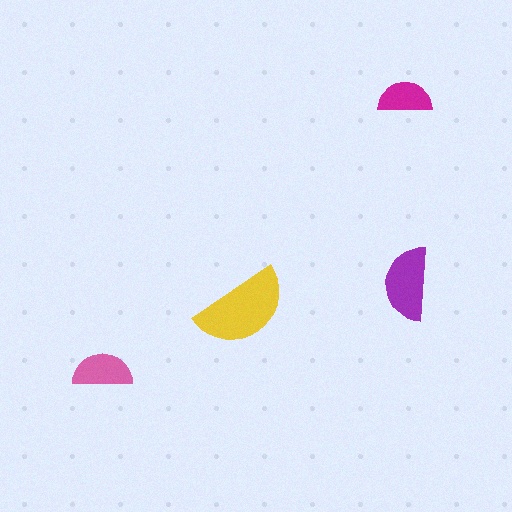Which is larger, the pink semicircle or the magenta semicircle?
The pink one.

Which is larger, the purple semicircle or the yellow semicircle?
The yellow one.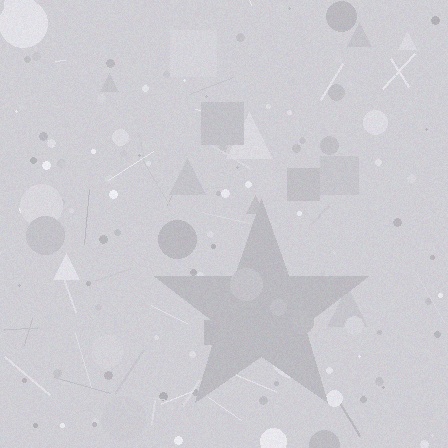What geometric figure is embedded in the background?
A star is embedded in the background.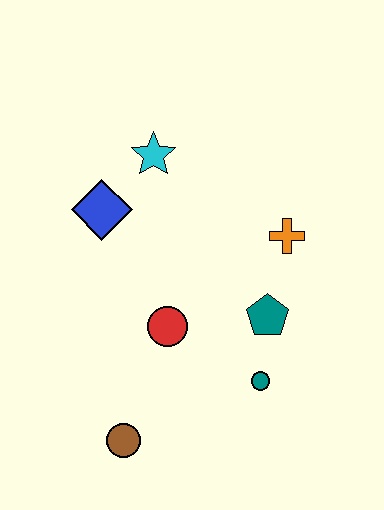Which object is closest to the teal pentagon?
The teal circle is closest to the teal pentagon.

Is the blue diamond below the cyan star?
Yes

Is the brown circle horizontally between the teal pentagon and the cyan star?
No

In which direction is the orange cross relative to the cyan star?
The orange cross is to the right of the cyan star.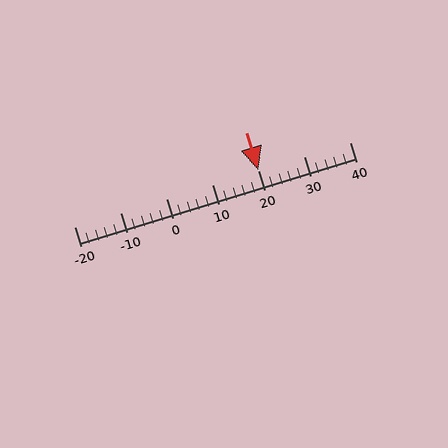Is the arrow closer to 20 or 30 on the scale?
The arrow is closer to 20.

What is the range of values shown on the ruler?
The ruler shows values from -20 to 40.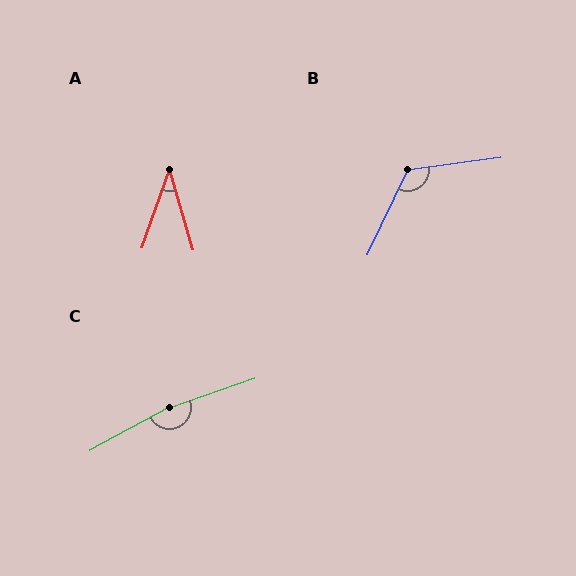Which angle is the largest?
C, at approximately 170 degrees.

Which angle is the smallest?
A, at approximately 36 degrees.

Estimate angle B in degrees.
Approximately 123 degrees.